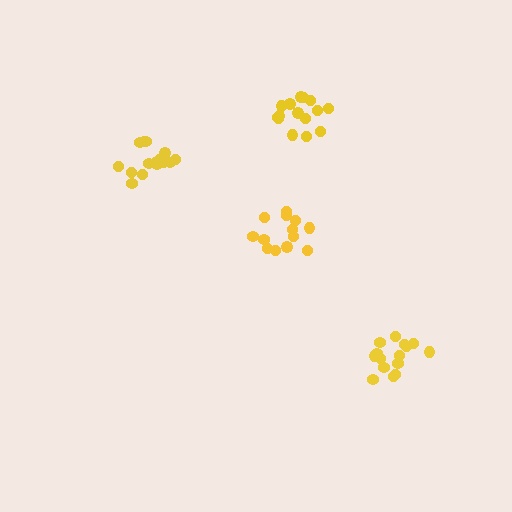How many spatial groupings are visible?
There are 4 spatial groupings.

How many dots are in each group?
Group 1: 15 dots, Group 2: 15 dots, Group 3: 13 dots, Group 4: 15 dots (58 total).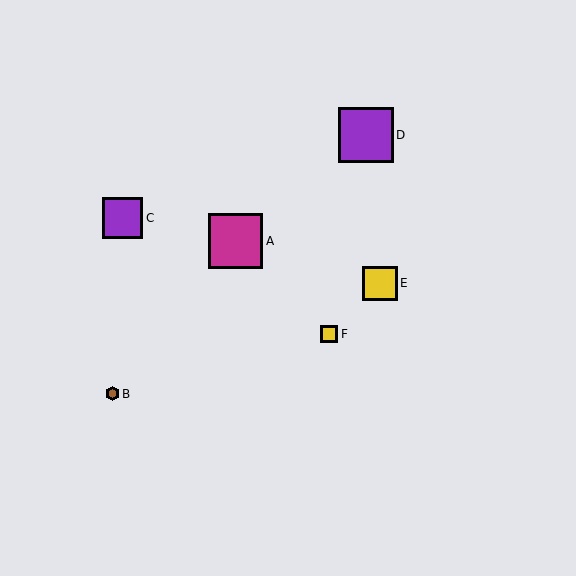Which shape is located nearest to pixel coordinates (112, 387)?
The brown hexagon (labeled B) at (112, 394) is nearest to that location.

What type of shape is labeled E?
Shape E is a yellow square.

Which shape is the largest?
The purple square (labeled D) is the largest.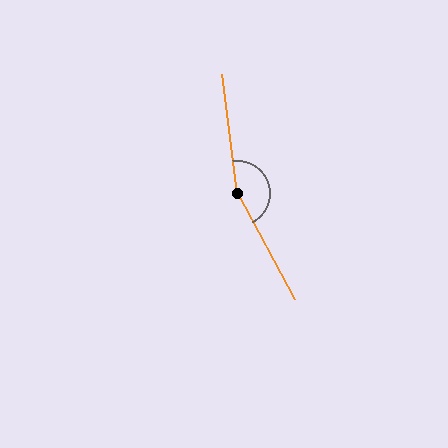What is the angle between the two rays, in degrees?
Approximately 159 degrees.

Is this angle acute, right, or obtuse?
It is obtuse.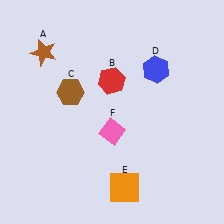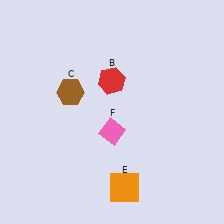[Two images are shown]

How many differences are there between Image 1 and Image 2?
There are 2 differences between the two images.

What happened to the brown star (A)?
The brown star (A) was removed in Image 2. It was in the top-left area of Image 1.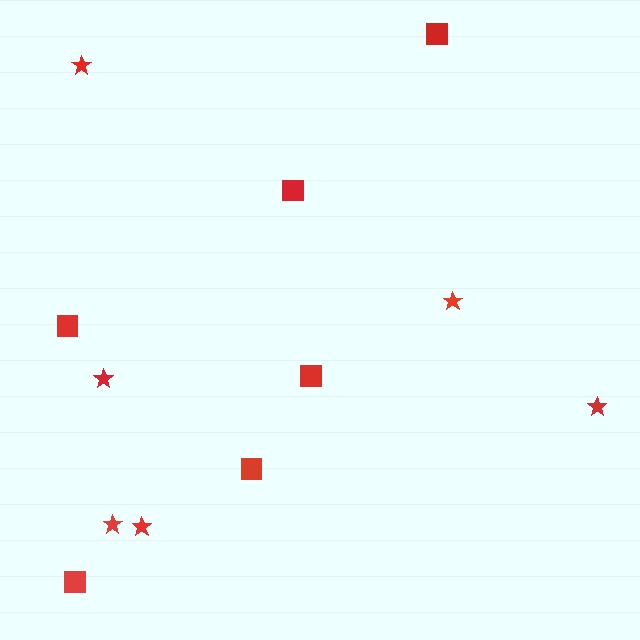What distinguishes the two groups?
There are 2 groups: one group of squares (6) and one group of stars (6).